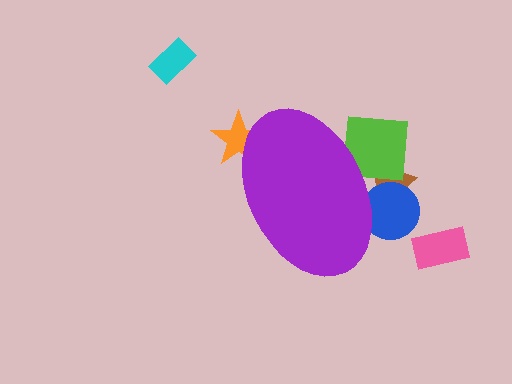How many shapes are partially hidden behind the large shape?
4 shapes are partially hidden.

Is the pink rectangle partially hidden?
No, the pink rectangle is fully visible.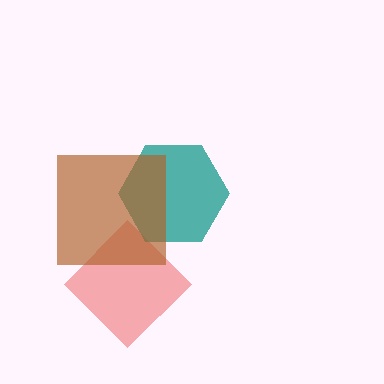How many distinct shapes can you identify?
There are 3 distinct shapes: a red diamond, a teal hexagon, a brown square.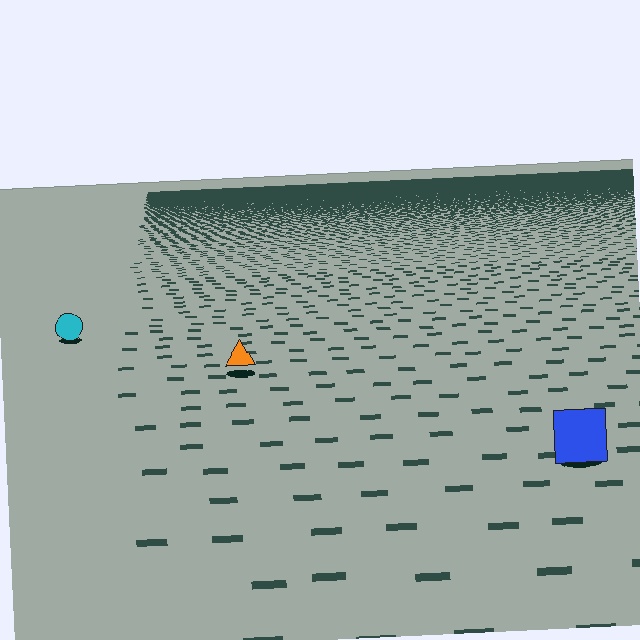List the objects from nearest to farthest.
From nearest to farthest: the blue square, the orange triangle, the cyan circle.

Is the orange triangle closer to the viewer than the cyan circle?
Yes. The orange triangle is closer — you can tell from the texture gradient: the ground texture is coarser near it.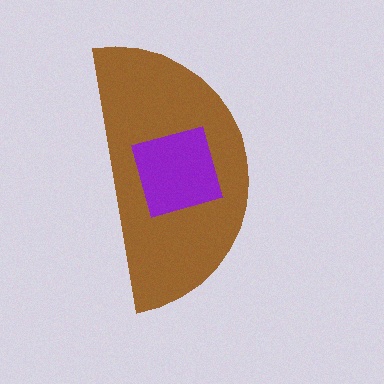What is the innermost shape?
The purple square.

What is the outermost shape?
The brown semicircle.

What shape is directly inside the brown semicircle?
The purple square.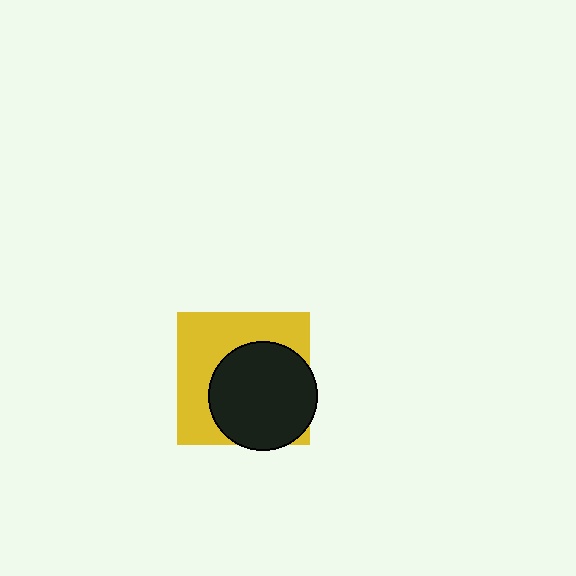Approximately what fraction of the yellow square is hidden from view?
Roughly 51% of the yellow square is hidden behind the black circle.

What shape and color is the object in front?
The object in front is a black circle.